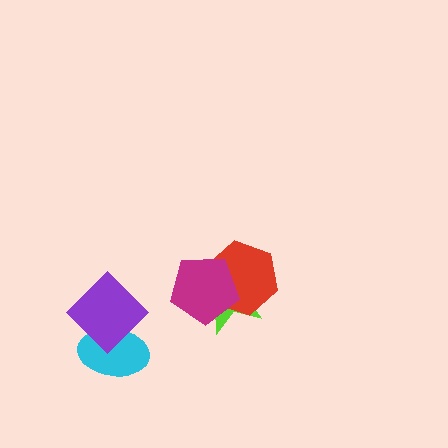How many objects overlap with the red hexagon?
2 objects overlap with the red hexagon.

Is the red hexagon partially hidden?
Yes, it is partially covered by another shape.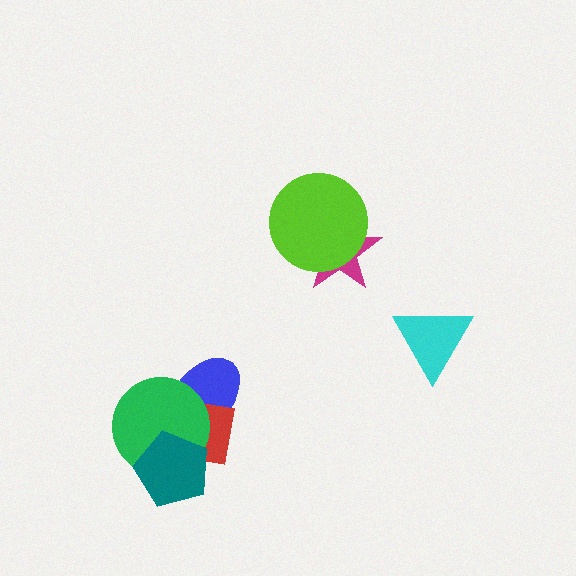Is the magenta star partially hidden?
Yes, it is partially covered by another shape.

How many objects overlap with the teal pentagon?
2 objects overlap with the teal pentagon.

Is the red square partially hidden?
Yes, it is partially covered by another shape.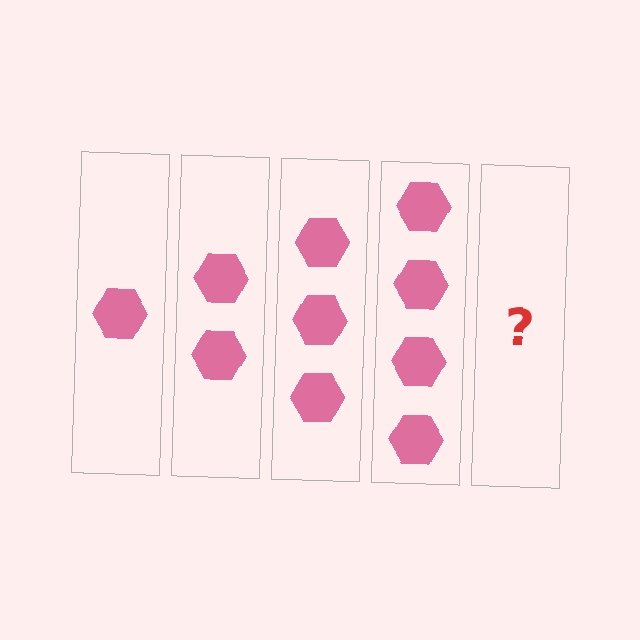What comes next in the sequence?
The next element should be 5 hexagons.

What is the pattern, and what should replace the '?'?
The pattern is that each step adds one more hexagon. The '?' should be 5 hexagons.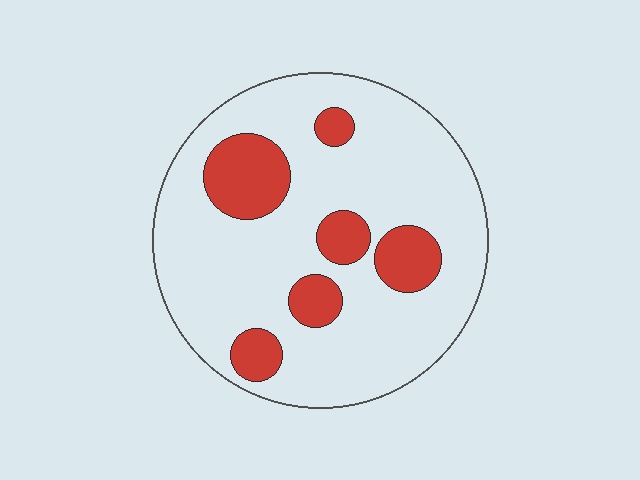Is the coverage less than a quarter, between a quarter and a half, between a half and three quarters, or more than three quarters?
Less than a quarter.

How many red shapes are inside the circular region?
6.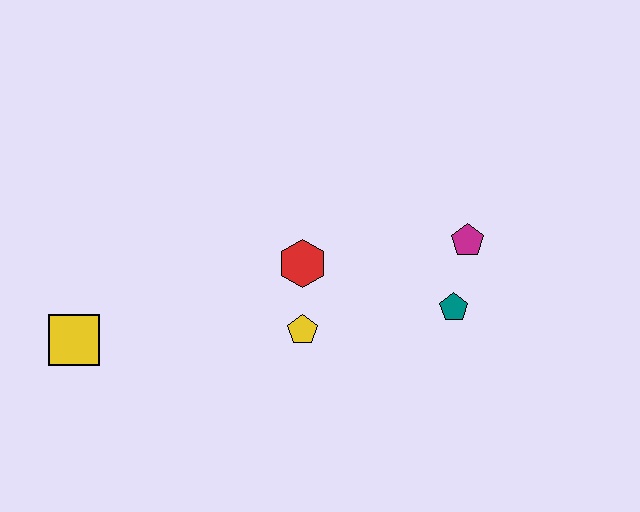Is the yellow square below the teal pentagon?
Yes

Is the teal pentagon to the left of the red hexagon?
No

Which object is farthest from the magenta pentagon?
The yellow square is farthest from the magenta pentagon.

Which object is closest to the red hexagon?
The yellow pentagon is closest to the red hexagon.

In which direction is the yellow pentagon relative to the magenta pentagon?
The yellow pentagon is to the left of the magenta pentagon.